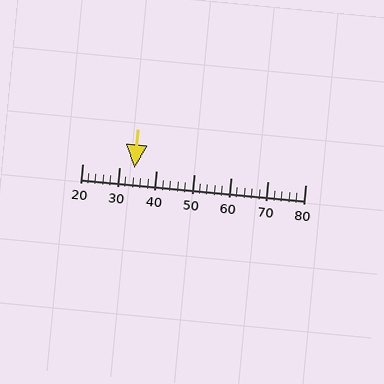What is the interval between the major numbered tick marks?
The major tick marks are spaced 10 units apart.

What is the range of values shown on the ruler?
The ruler shows values from 20 to 80.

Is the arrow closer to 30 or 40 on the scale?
The arrow is closer to 30.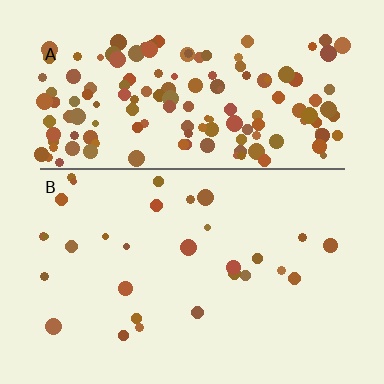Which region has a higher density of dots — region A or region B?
A (the top).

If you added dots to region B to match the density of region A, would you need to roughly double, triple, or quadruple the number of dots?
Approximately quadruple.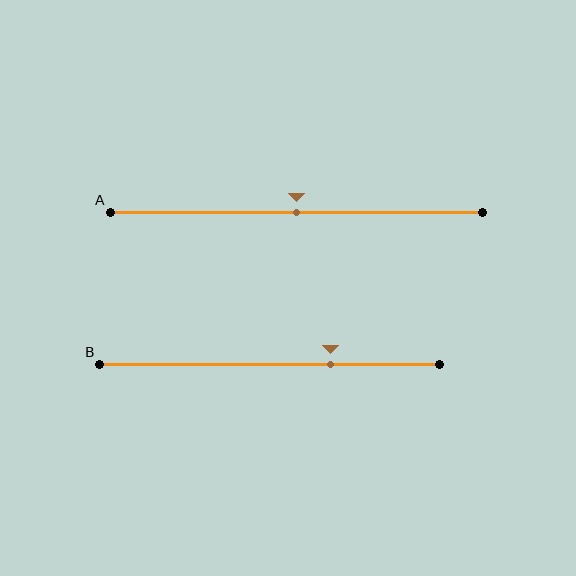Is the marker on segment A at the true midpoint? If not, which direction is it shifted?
Yes, the marker on segment A is at the true midpoint.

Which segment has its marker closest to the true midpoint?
Segment A has its marker closest to the true midpoint.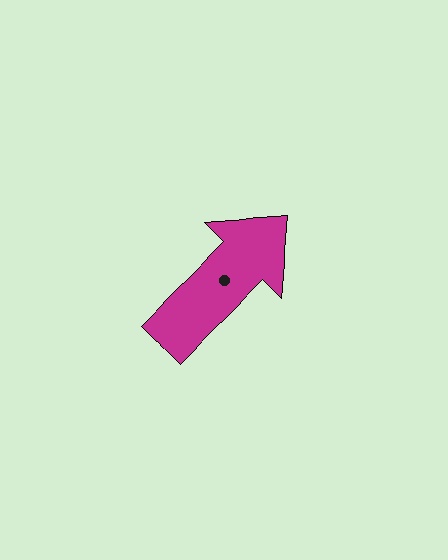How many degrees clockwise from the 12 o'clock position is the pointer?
Approximately 45 degrees.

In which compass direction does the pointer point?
Northeast.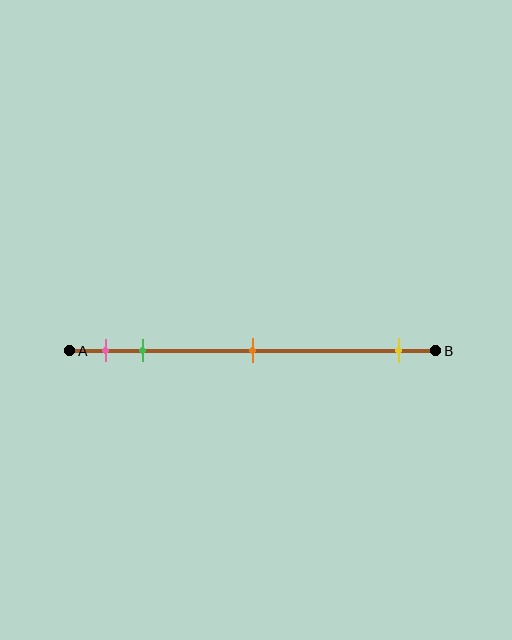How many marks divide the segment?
There are 4 marks dividing the segment.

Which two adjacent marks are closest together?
The pink and green marks are the closest adjacent pair.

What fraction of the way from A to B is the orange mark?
The orange mark is approximately 50% (0.5) of the way from A to B.